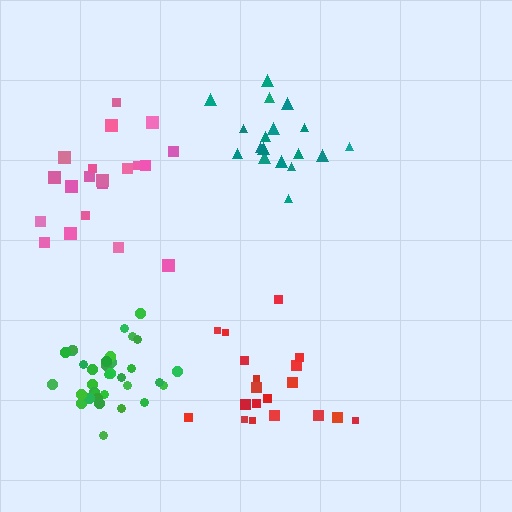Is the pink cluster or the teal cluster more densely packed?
Teal.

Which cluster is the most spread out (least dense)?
Pink.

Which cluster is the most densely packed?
Green.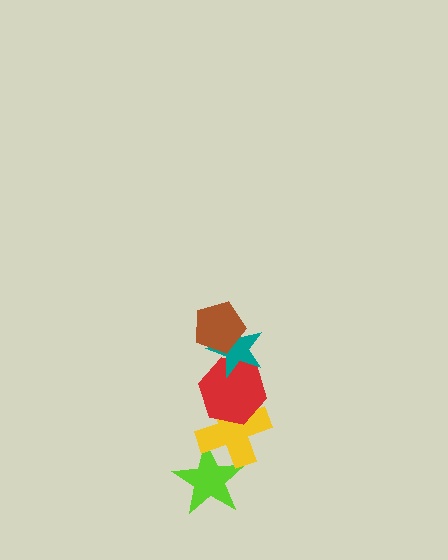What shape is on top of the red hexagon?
The teal star is on top of the red hexagon.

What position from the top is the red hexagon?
The red hexagon is 3rd from the top.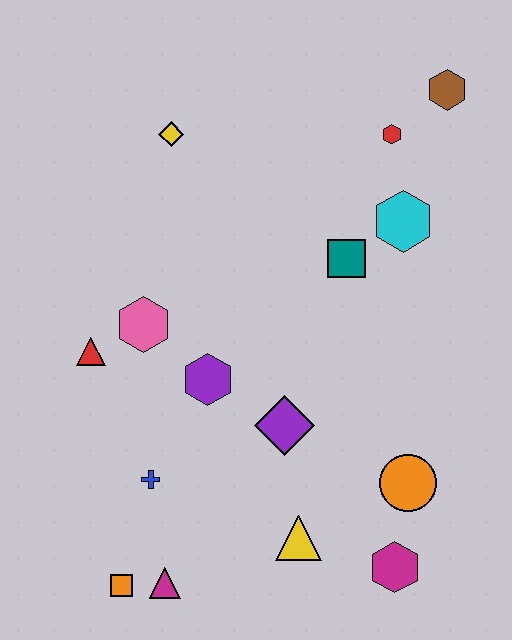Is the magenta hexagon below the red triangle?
Yes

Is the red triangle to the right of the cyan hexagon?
No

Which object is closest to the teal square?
The cyan hexagon is closest to the teal square.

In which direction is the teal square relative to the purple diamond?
The teal square is above the purple diamond.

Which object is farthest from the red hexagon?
The orange square is farthest from the red hexagon.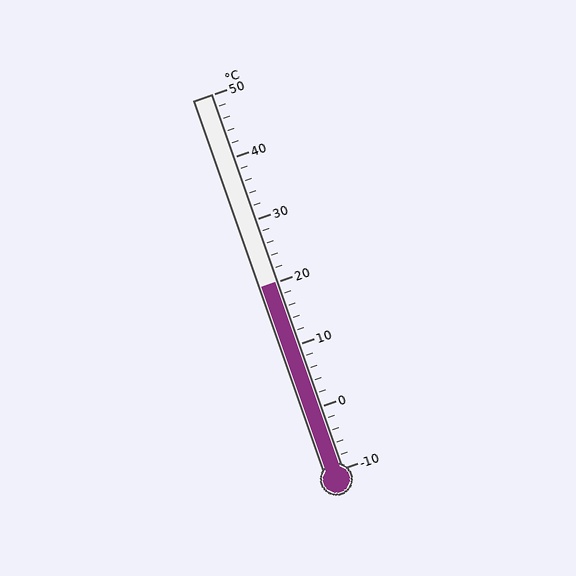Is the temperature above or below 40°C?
The temperature is below 40°C.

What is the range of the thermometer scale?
The thermometer scale ranges from -10°C to 50°C.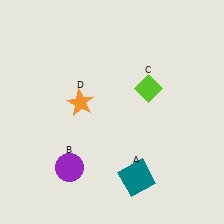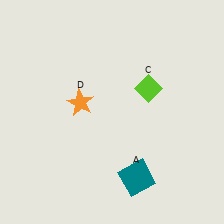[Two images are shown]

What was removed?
The purple circle (B) was removed in Image 2.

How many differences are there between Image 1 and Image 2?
There is 1 difference between the two images.